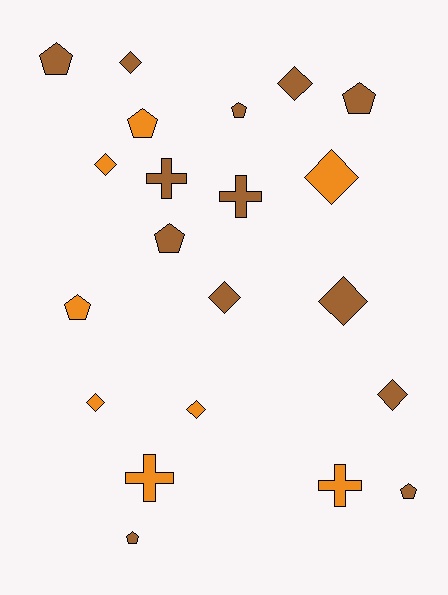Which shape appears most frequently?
Diamond, with 9 objects.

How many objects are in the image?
There are 21 objects.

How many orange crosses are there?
There are 2 orange crosses.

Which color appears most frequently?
Brown, with 13 objects.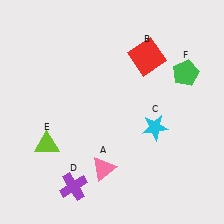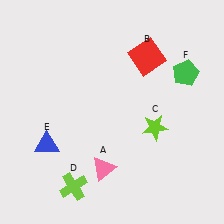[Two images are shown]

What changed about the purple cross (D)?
In Image 1, D is purple. In Image 2, it changed to lime.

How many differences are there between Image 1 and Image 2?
There are 3 differences between the two images.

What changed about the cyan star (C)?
In Image 1, C is cyan. In Image 2, it changed to lime.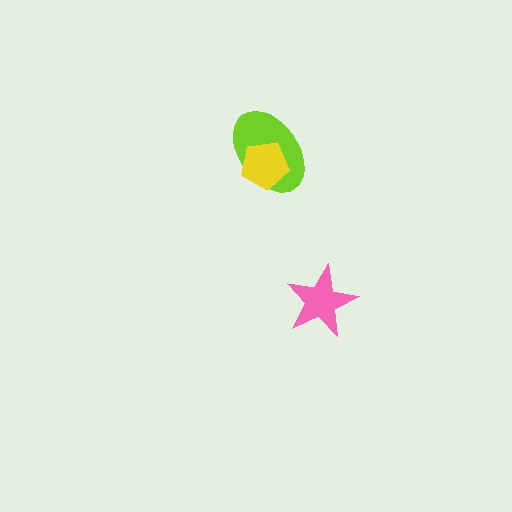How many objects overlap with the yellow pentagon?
1 object overlaps with the yellow pentagon.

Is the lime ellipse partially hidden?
Yes, it is partially covered by another shape.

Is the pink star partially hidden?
No, no other shape covers it.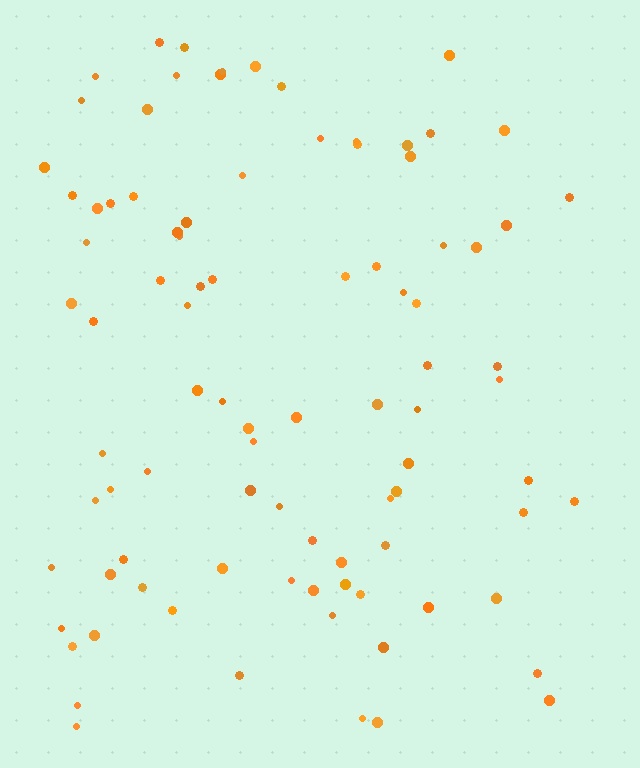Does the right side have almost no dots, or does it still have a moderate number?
Still a moderate number, just noticeably fewer than the left.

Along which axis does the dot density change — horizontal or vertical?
Horizontal.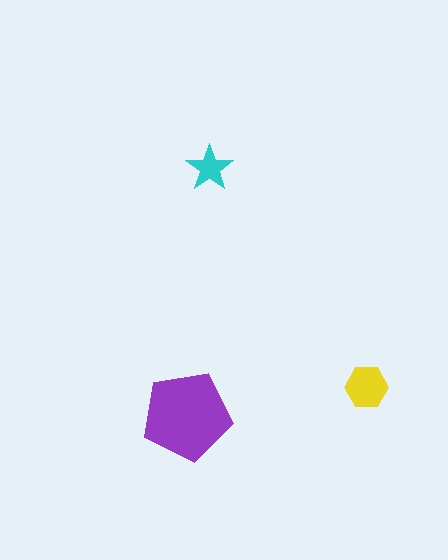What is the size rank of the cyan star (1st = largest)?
3rd.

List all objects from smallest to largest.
The cyan star, the yellow hexagon, the purple pentagon.